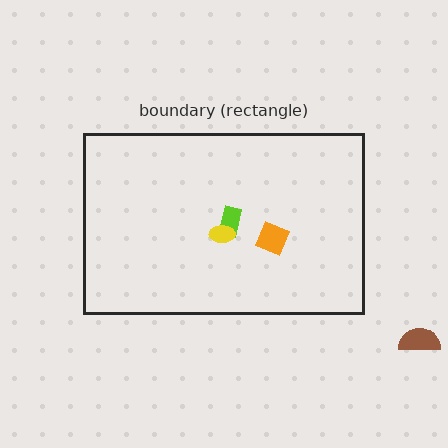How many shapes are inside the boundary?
3 inside, 1 outside.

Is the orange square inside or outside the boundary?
Inside.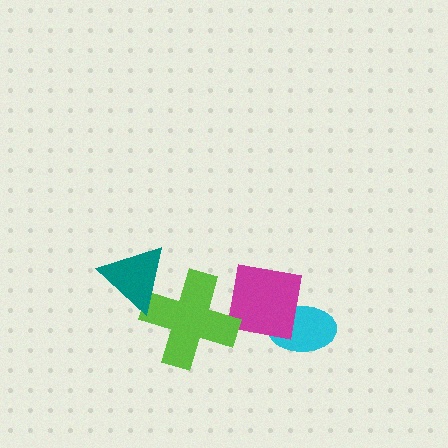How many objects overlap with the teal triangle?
1 object overlaps with the teal triangle.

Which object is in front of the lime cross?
The teal triangle is in front of the lime cross.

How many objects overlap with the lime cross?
2 objects overlap with the lime cross.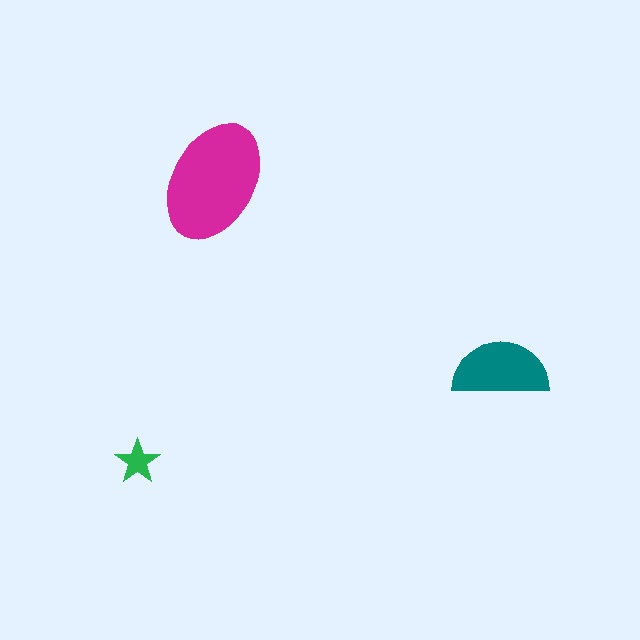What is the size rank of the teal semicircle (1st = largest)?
2nd.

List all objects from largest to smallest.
The magenta ellipse, the teal semicircle, the green star.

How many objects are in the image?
There are 3 objects in the image.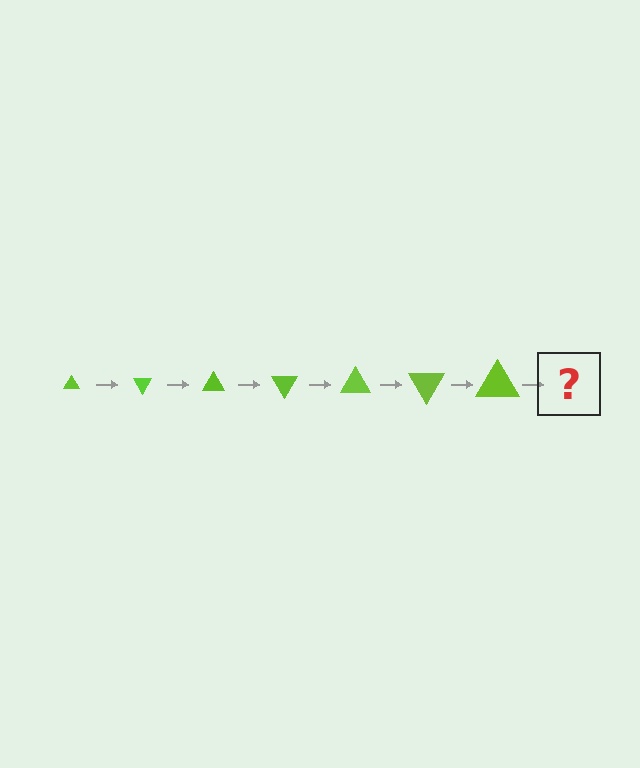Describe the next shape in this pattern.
It should be a triangle, larger than the previous one and rotated 420 degrees from the start.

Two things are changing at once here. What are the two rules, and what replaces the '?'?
The two rules are that the triangle grows larger each step and it rotates 60 degrees each step. The '?' should be a triangle, larger than the previous one and rotated 420 degrees from the start.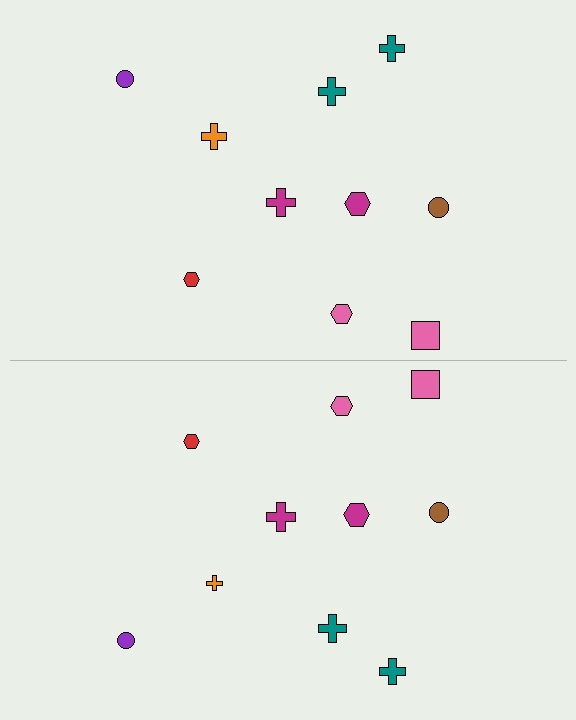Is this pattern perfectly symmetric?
No, the pattern is not perfectly symmetric. The orange cross on the bottom side has a different size than its mirror counterpart.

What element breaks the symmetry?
The orange cross on the bottom side has a different size than its mirror counterpart.